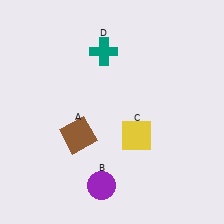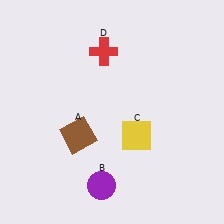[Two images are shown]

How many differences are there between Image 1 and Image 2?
There is 1 difference between the two images.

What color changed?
The cross (D) changed from teal in Image 1 to red in Image 2.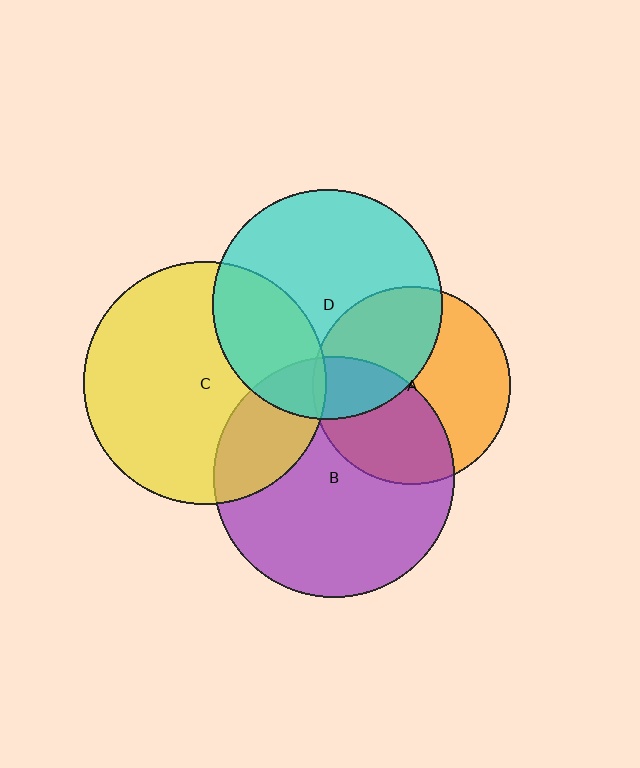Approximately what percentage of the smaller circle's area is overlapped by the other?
Approximately 30%.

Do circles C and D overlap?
Yes.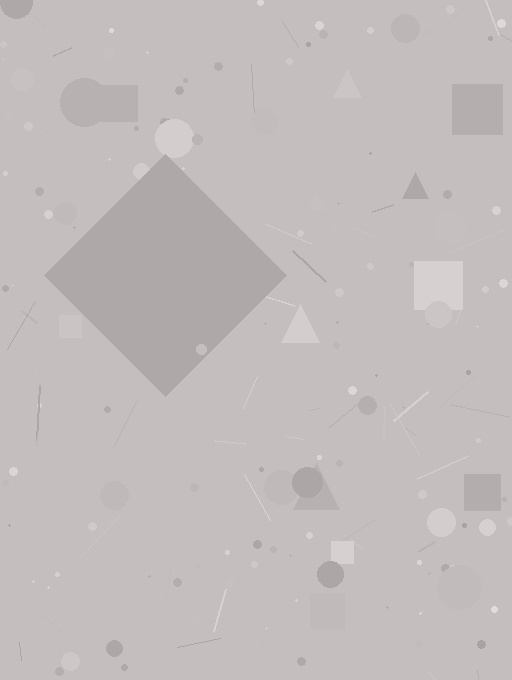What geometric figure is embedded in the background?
A diamond is embedded in the background.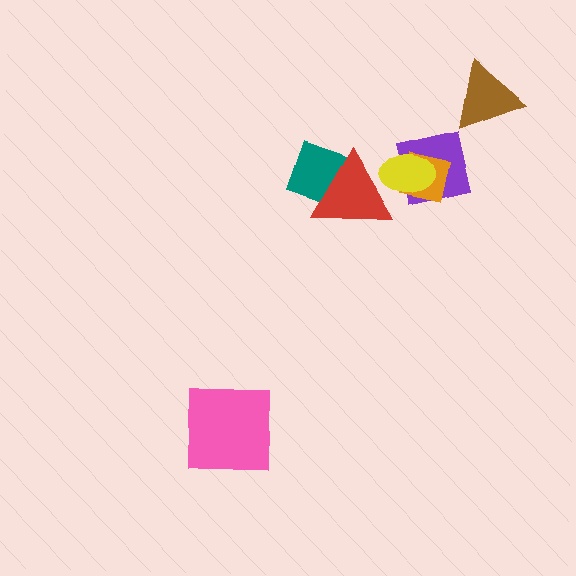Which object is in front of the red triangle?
The yellow ellipse is in front of the red triangle.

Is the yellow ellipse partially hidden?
No, no other shape covers it.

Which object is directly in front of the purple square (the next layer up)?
The orange square is directly in front of the purple square.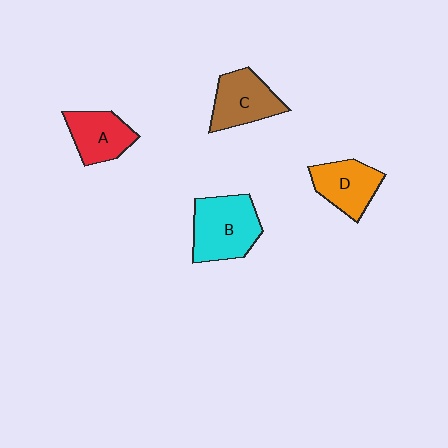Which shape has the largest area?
Shape B (cyan).